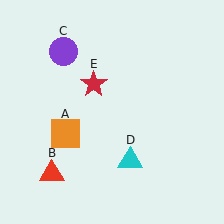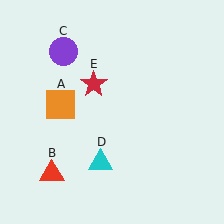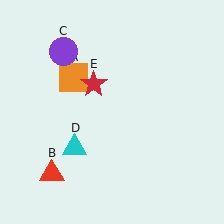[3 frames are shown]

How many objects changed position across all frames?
2 objects changed position: orange square (object A), cyan triangle (object D).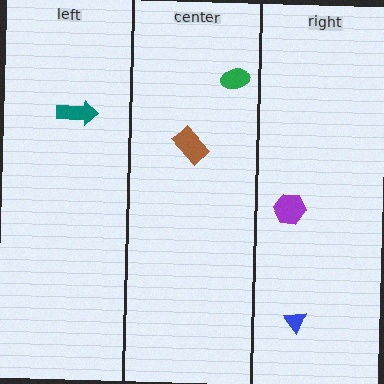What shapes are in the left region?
The teal arrow.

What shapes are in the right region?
The blue triangle, the purple hexagon.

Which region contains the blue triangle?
The right region.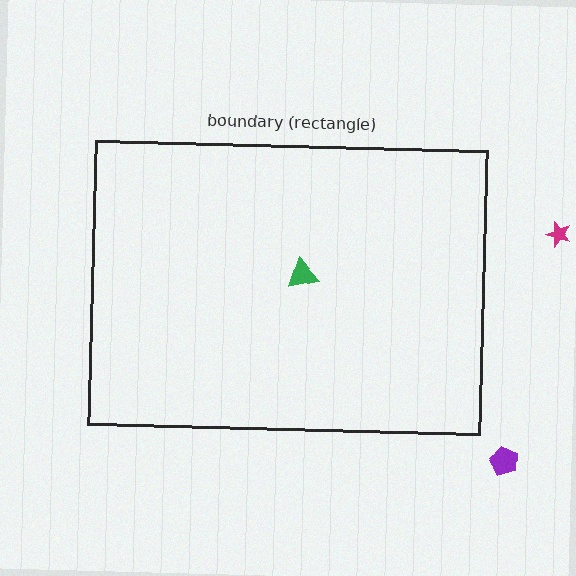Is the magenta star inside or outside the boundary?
Outside.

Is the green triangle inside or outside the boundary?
Inside.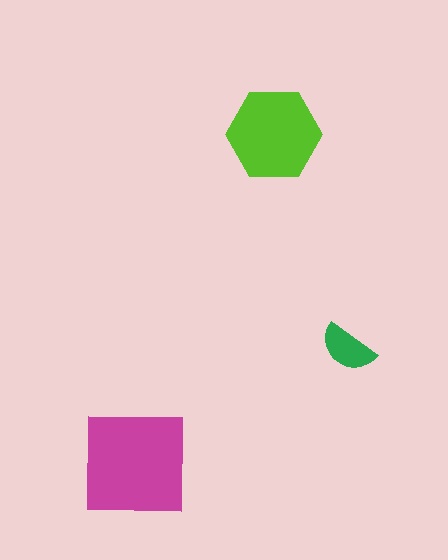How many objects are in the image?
There are 3 objects in the image.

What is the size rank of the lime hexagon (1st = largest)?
2nd.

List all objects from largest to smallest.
The magenta square, the lime hexagon, the green semicircle.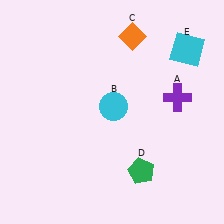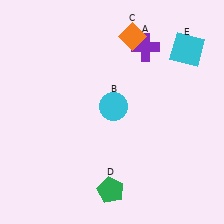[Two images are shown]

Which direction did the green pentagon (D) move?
The green pentagon (D) moved left.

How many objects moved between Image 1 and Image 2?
2 objects moved between the two images.